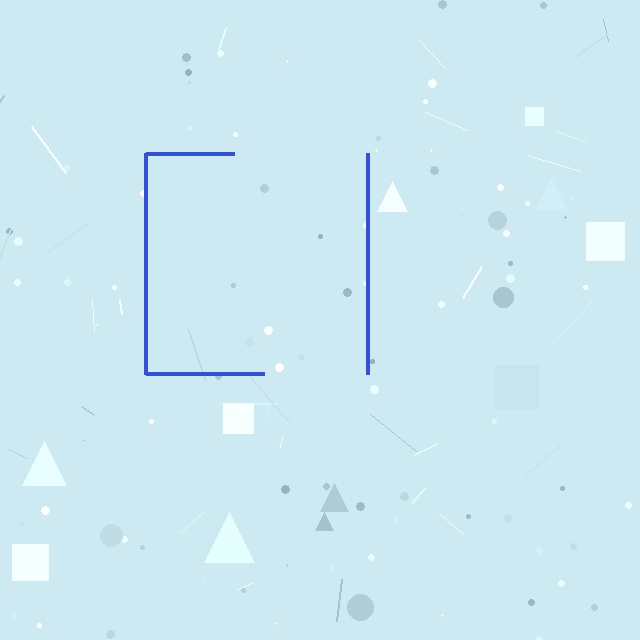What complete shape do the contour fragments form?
The contour fragments form a square.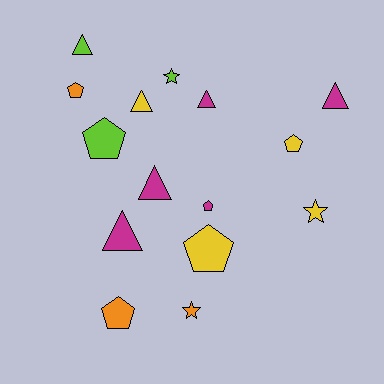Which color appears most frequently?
Magenta, with 5 objects.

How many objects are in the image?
There are 15 objects.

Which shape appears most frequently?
Triangle, with 6 objects.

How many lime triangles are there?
There is 1 lime triangle.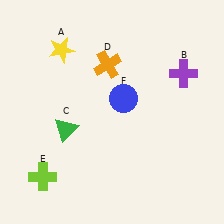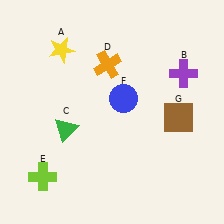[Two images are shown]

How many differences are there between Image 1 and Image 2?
There is 1 difference between the two images.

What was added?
A brown square (G) was added in Image 2.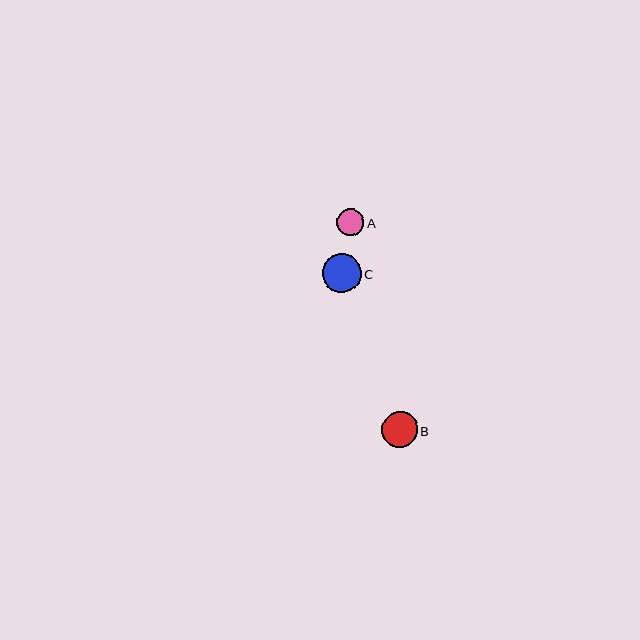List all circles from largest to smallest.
From largest to smallest: C, B, A.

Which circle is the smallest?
Circle A is the smallest with a size of approximately 28 pixels.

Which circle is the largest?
Circle C is the largest with a size of approximately 39 pixels.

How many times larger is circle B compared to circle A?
Circle B is approximately 1.3 times the size of circle A.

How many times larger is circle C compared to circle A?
Circle C is approximately 1.4 times the size of circle A.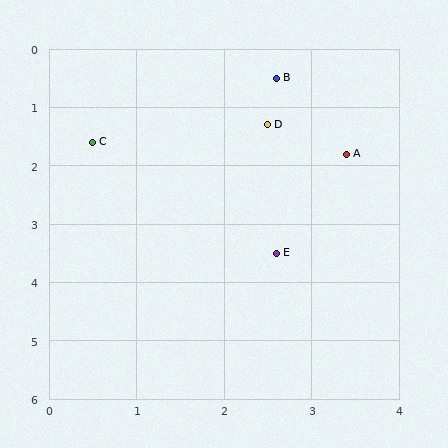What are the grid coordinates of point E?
Point E is at approximately (2.6, 3.5).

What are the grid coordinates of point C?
Point C is at approximately (0.5, 1.6).